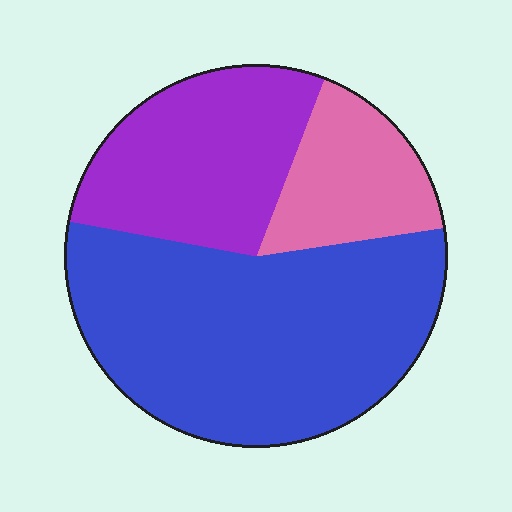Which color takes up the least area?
Pink, at roughly 15%.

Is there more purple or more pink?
Purple.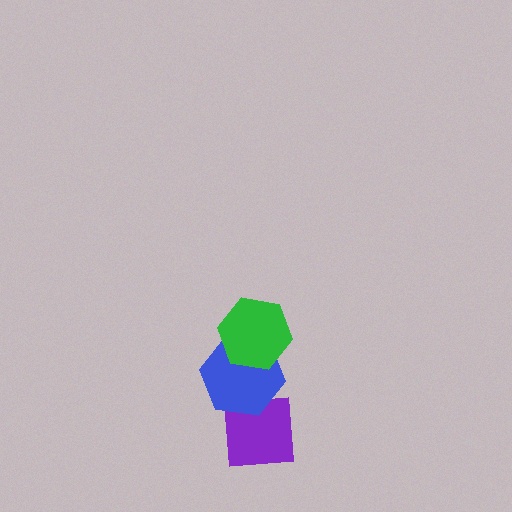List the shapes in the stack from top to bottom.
From top to bottom: the green hexagon, the blue hexagon, the purple square.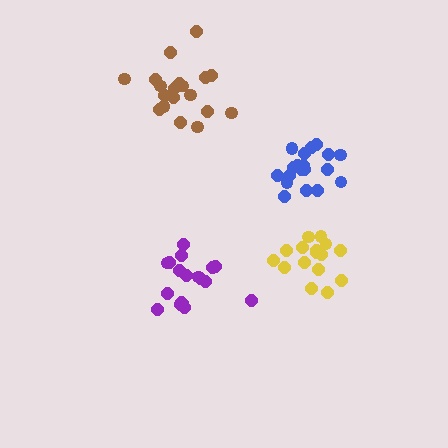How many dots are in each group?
Group 1: 18 dots, Group 2: 20 dots, Group 3: 19 dots, Group 4: 16 dots (73 total).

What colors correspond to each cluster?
The clusters are colored: purple, blue, brown, yellow.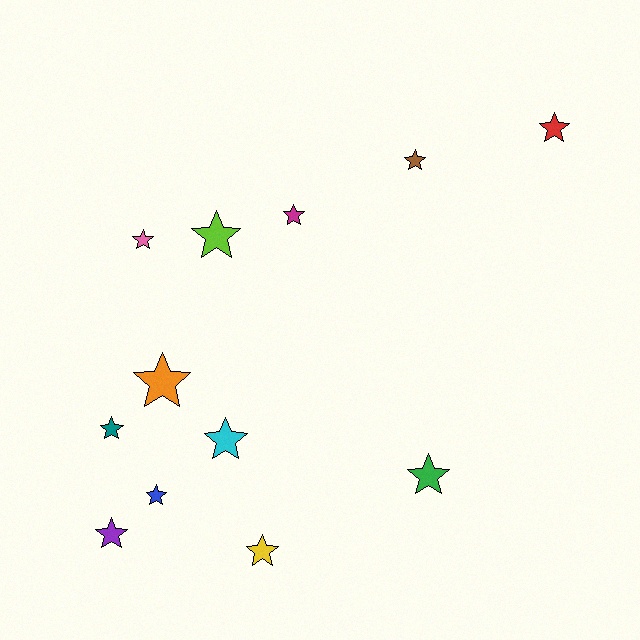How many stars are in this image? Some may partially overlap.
There are 12 stars.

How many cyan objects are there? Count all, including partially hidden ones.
There is 1 cyan object.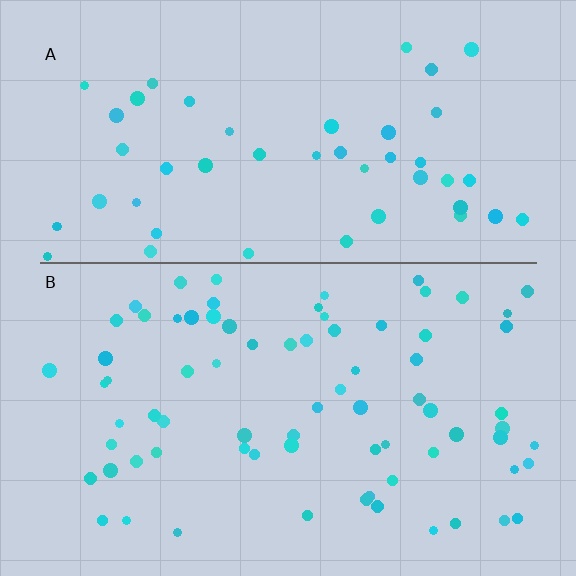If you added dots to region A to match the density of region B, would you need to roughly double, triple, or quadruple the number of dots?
Approximately double.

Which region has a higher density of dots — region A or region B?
B (the bottom).